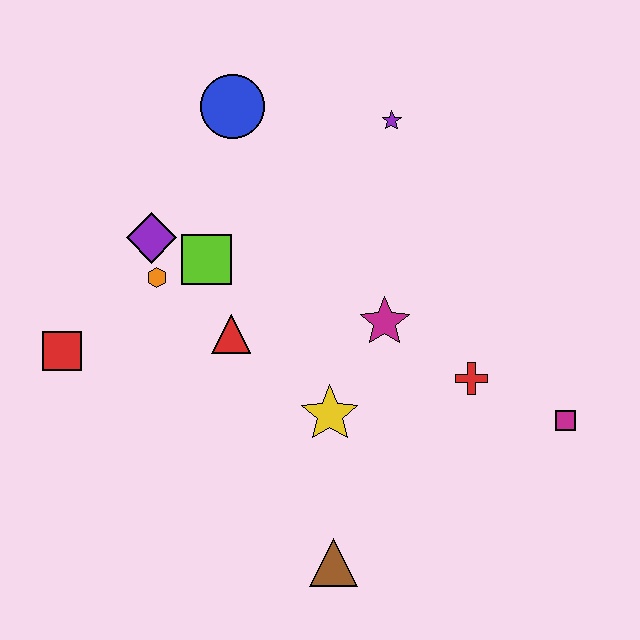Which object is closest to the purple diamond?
The orange hexagon is closest to the purple diamond.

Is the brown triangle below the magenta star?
Yes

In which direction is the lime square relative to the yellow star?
The lime square is above the yellow star.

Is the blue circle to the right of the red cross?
No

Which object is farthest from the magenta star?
The red square is farthest from the magenta star.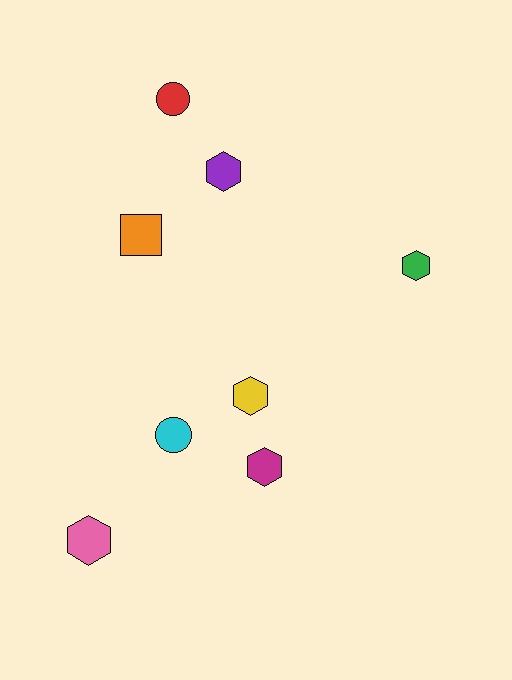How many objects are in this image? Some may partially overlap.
There are 8 objects.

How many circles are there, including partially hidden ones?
There are 2 circles.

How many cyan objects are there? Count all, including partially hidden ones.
There is 1 cyan object.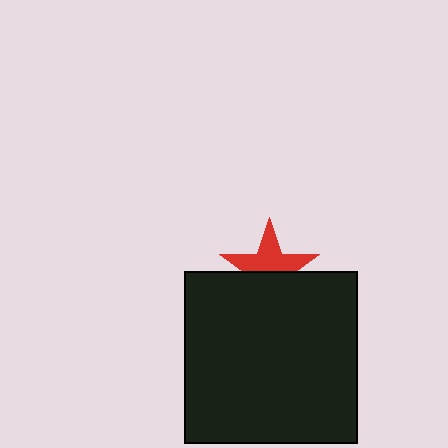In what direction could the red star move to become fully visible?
The red star could move up. That would shift it out from behind the black square entirely.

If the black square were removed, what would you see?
You would see the complete red star.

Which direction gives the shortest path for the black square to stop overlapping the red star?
Moving down gives the shortest separation.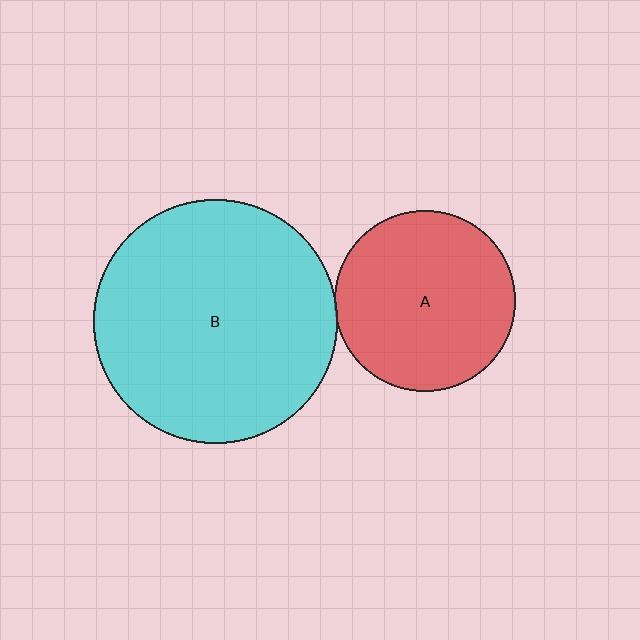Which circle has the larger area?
Circle B (cyan).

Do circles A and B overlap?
Yes.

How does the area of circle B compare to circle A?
Approximately 1.8 times.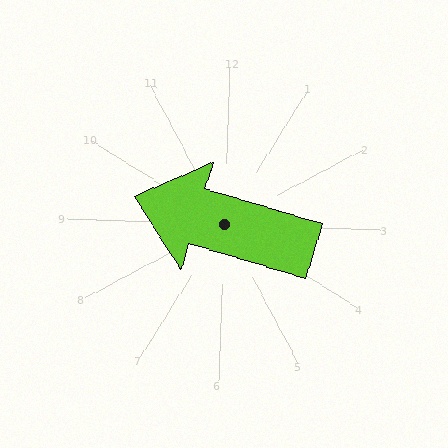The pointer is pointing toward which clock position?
Roughly 9 o'clock.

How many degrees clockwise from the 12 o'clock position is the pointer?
Approximately 285 degrees.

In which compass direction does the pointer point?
West.